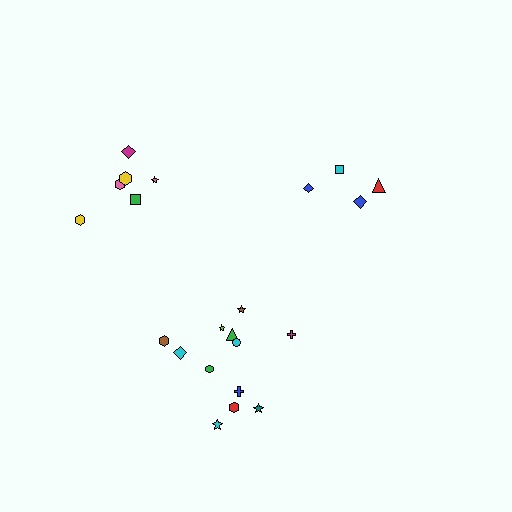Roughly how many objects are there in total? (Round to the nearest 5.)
Roughly 20 objects in total.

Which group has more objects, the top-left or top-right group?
The top-left group.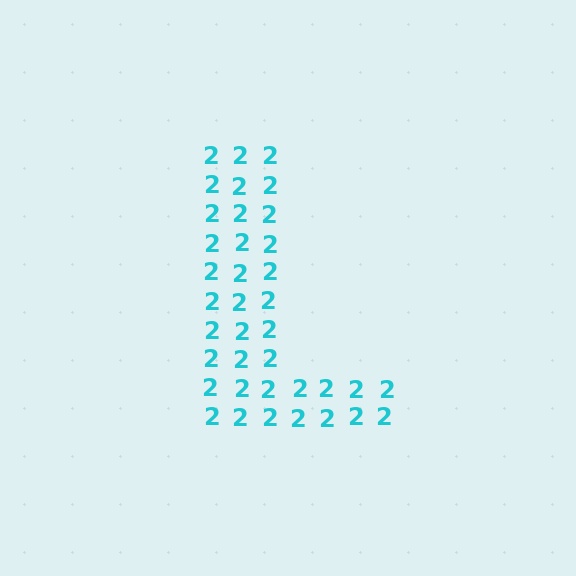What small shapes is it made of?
It is made of small digit 2's.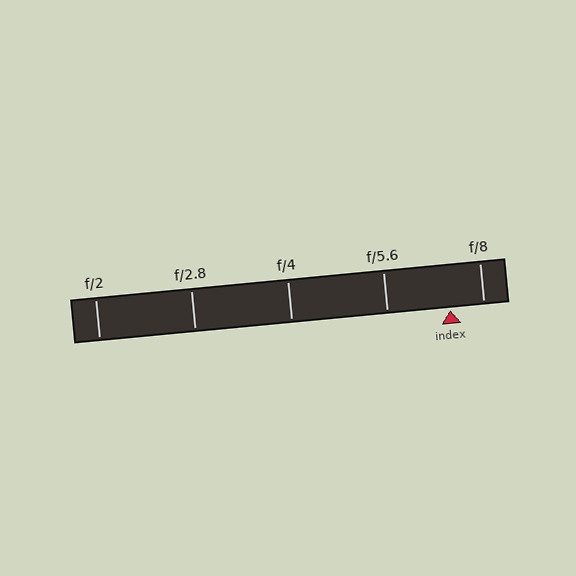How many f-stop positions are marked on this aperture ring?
There are 5 f-stop positions marked.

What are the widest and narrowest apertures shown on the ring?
The widest aperture shown is f/2 and the narrowest is f/8.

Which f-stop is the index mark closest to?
The index mark is closest to f/8.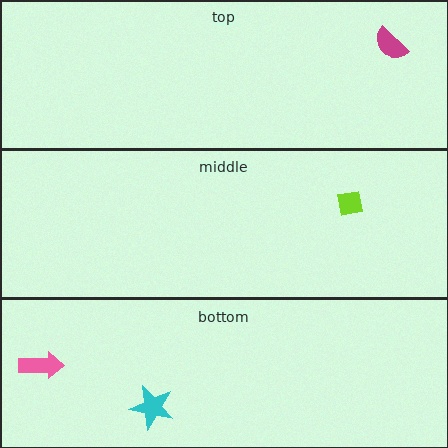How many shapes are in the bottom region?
2.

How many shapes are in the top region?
1.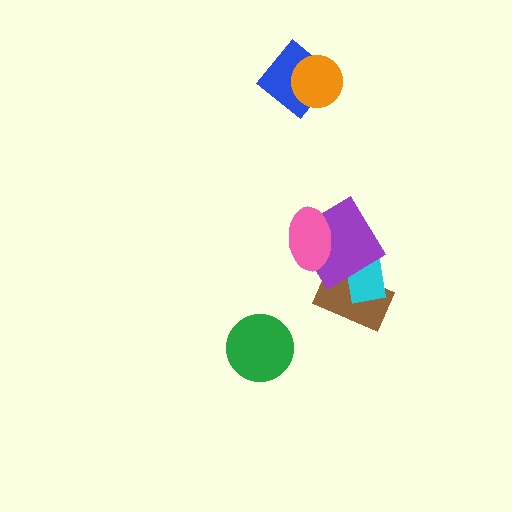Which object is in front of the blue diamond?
The orange circle is in front of the blue diamond.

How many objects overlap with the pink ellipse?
1 object overlaps with the pink ellipse.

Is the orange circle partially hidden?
No, no other shape covers it.